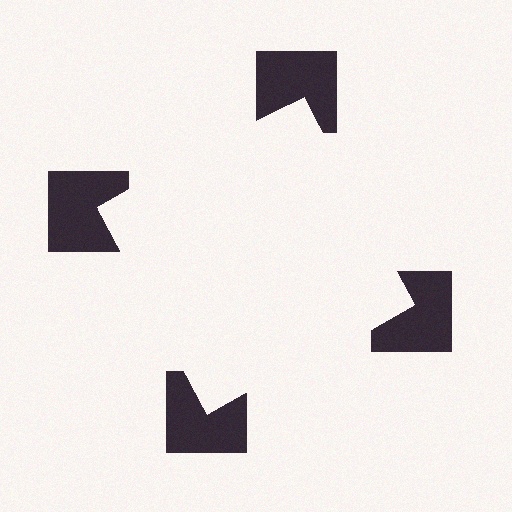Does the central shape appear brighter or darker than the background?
It typically appears slightly brighter than the background, even though no actual brightness change is drawn.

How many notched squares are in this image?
There are 4 — one at each vertex of the illusory square.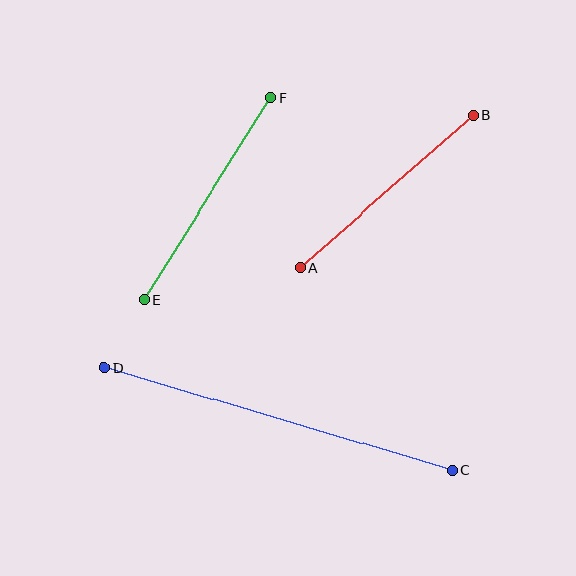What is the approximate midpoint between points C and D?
The midpoint is at approximately (278, 419) pixels.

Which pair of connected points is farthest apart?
Points C and D are farthest apart.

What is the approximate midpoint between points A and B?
The midpoint is at approximately (387, 191) pixels.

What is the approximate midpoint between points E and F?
The midpoint is at approximately (207, 199) pixels.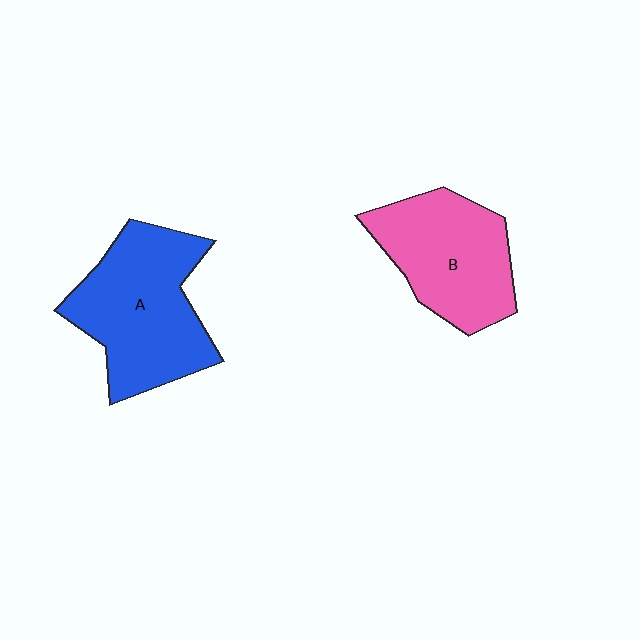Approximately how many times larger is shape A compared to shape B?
Approximately 1.2 times.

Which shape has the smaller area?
Shape B (pink).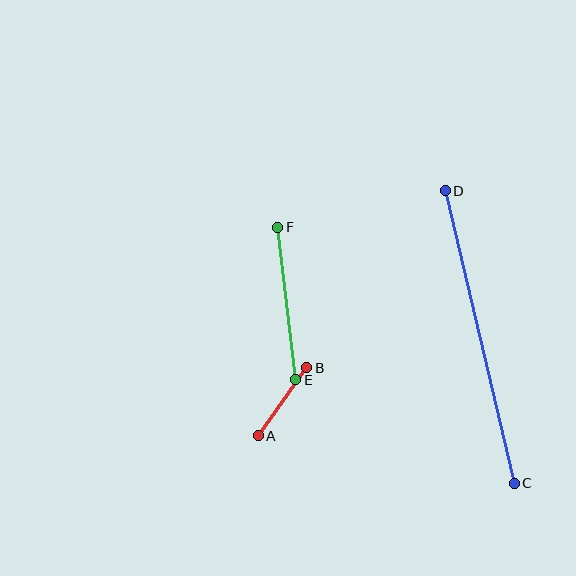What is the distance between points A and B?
The distance is approximately 84 pixels.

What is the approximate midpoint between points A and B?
The midpoint is at approximately (283, 402) pixels.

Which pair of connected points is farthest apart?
Points C and D are farthest apart.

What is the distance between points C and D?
The distance is approximately 300 pixels.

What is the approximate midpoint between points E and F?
The midpoint is at approximately (287, 304) pixels.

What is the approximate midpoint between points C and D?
The midpoint is at approximately (480, 337) pixels.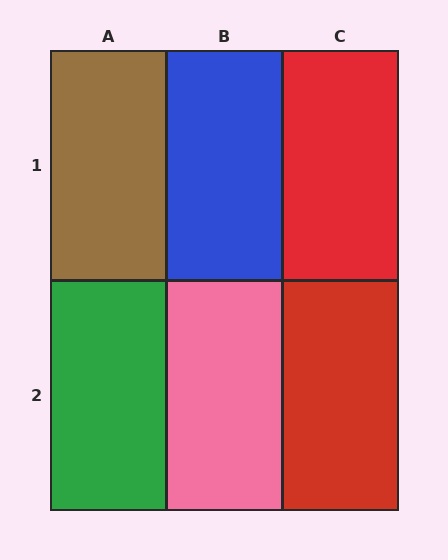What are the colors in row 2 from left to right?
Green, pink, red.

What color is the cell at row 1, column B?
Blue.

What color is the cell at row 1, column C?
Red.